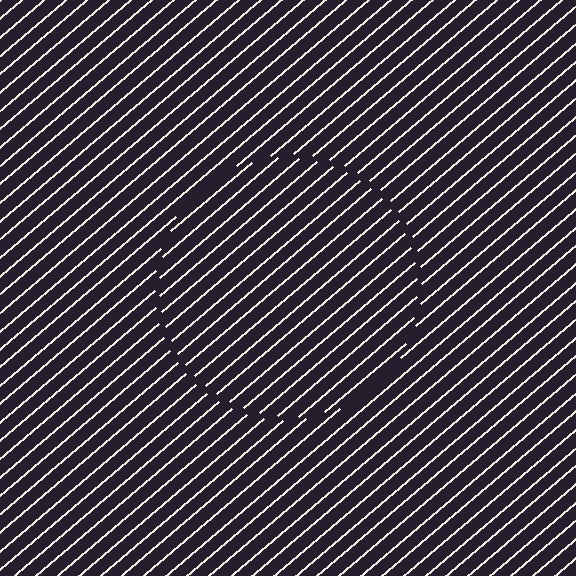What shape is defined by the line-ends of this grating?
An illusory circle. The interior of the shape contains the same grating, shifted by half a period — the contour is defined by the phase discontinuity where line-ends from the inner and outer gratings abut.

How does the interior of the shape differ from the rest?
The interior of the shape contains the same grating, shifted by half a period — the contour is defined by the phase discontinuity where line-ends from the inner and outer gratings abut.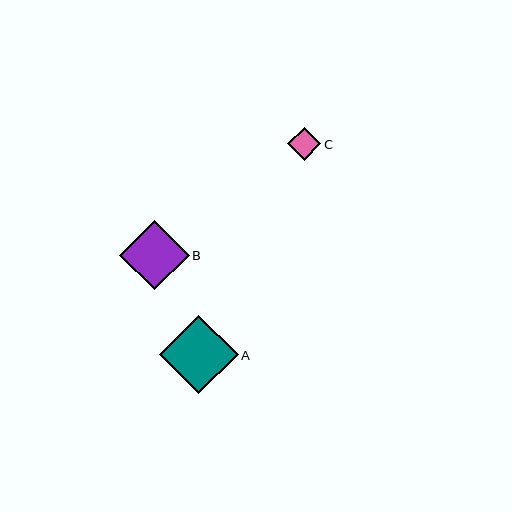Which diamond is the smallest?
Diamond C is the smallest with a size of approximately 33 pixels.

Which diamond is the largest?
Diamond A is the largest with a size of approximately 79 pixels.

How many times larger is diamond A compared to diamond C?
Diamond A is approximately 2.4 times the size of diamond C.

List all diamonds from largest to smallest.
From largest to smallest: A, B, C.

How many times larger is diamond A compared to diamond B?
Diamond A is approximately 1.1 times the size of diamond B.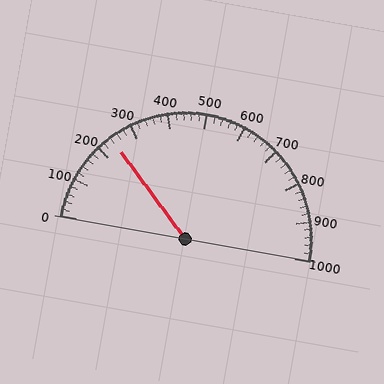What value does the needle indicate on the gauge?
The needle indicates approximately 240.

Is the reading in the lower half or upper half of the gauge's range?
The reading is in the lower half of the range (0 to 1000).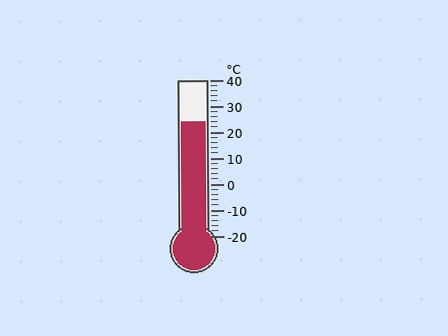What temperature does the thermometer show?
The thermometer shows approximately 24°C.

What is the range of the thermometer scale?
The thermometer scale ranges from -20°C to 40°C.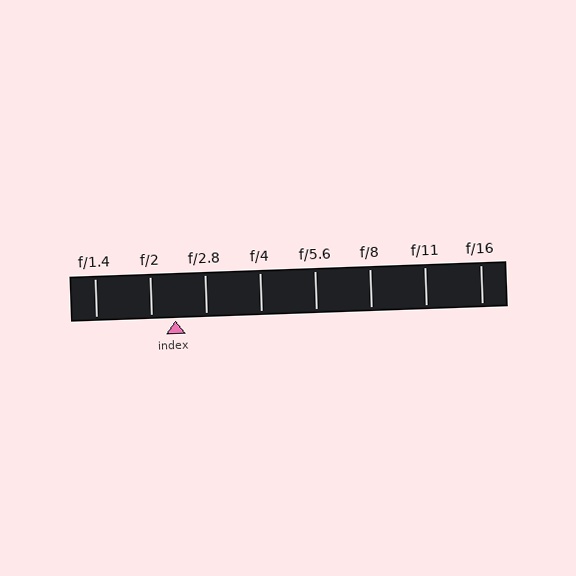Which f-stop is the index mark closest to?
The index mark is closest to f/2.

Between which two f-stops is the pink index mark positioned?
The index mark is between f/2 and f/2.8.